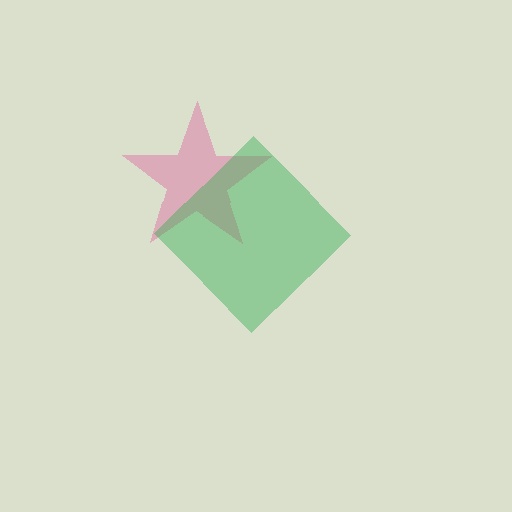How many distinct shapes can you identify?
There are 2 distinct shapes: a pink star, a green diamond.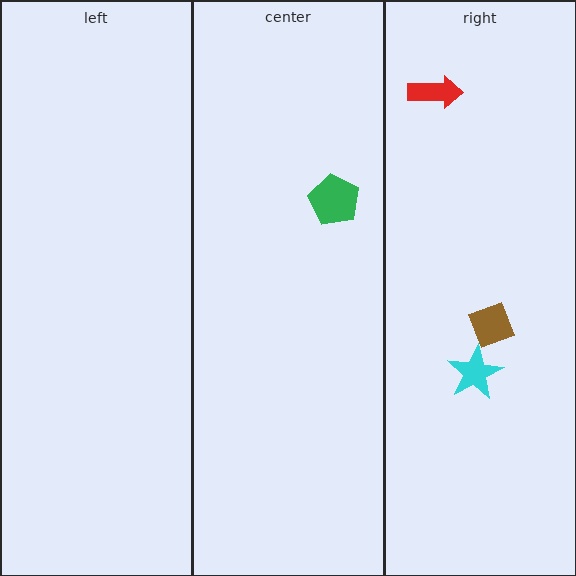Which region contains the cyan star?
The right region.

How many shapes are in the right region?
3.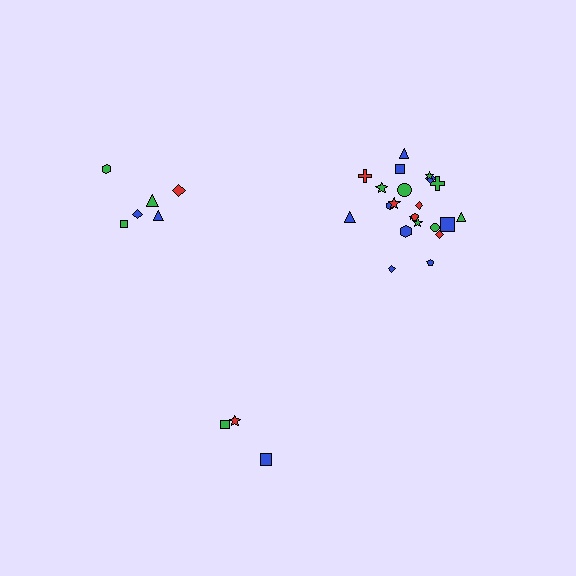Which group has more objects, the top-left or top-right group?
The top-right group.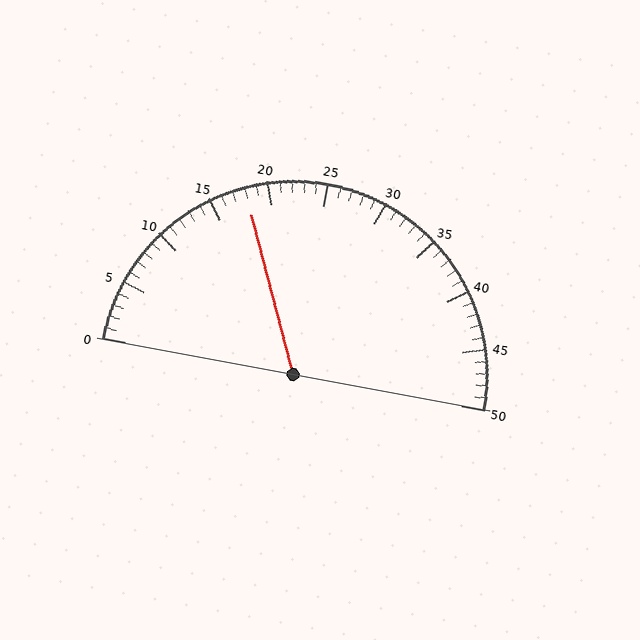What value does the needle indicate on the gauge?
The needle indicates approximately 18.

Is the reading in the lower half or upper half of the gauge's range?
The reading is in the lower half of the range (0 to 50).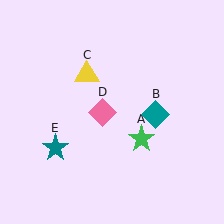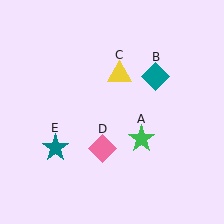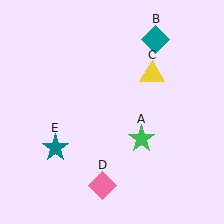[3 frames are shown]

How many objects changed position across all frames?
3 objects changed position: teal diamond (object B), yellow triangle (object C), pink diamond (object D).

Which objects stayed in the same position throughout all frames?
Green star (object A) and teal star (object E) remained stationary.